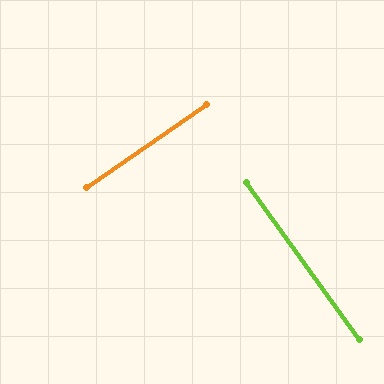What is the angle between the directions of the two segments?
Approximately 89 degrees.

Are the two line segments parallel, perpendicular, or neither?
Perpendicular — they meet at approximately 89°.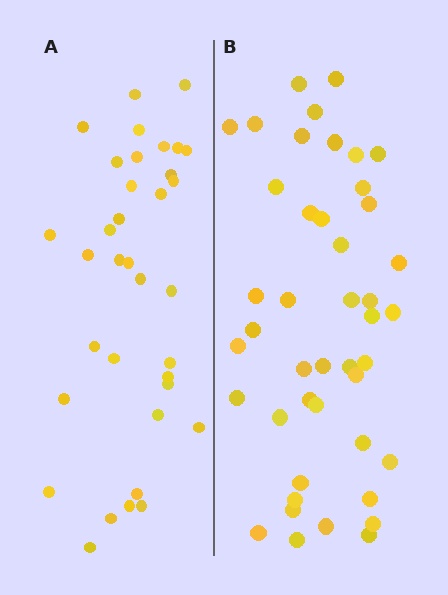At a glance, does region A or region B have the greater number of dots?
Region B (the right region) has more dots.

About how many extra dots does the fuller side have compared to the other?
Region B has roughly 8 or so more dots than region A.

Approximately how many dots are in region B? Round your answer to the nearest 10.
About 40 dots. (The exact count is 44, which rounds to 40.)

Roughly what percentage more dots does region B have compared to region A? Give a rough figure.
About 25% more.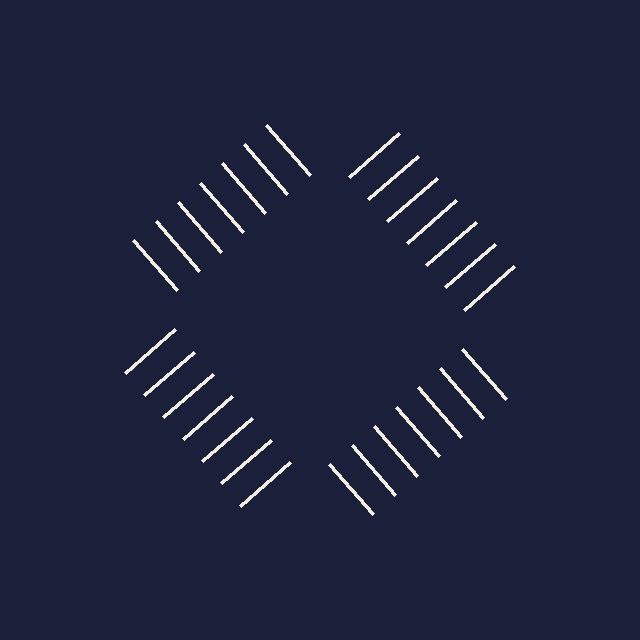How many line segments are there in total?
28 — 7 along each of the 4 edges.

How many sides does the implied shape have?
4 sides — the line-ends trace a square.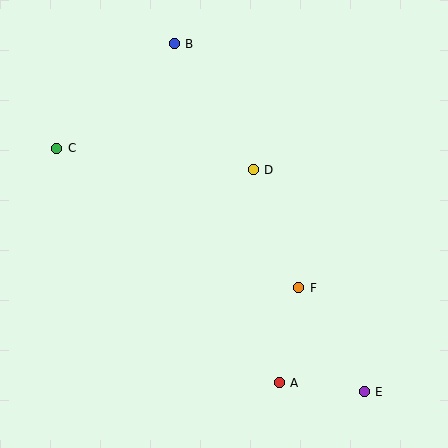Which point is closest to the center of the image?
Point D at (253, 170) is closest to the center.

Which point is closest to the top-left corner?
Point C is closest to the top-left corner.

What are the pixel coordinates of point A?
Point A is at (279, 383).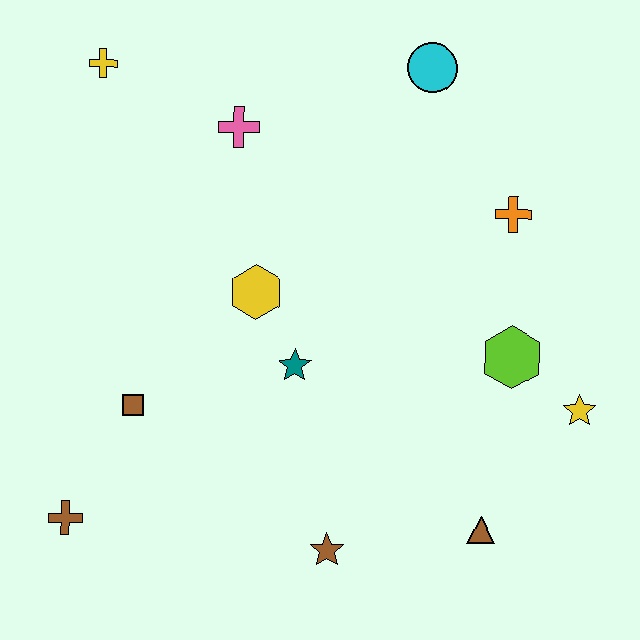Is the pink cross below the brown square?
No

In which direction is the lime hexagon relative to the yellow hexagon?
The lime hexagon is to the right of the yellow hexagon.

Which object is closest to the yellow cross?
The pink cross is closest to the yellow cross.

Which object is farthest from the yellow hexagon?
The yellow star is farthest from the yellow hexagon.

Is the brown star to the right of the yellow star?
No